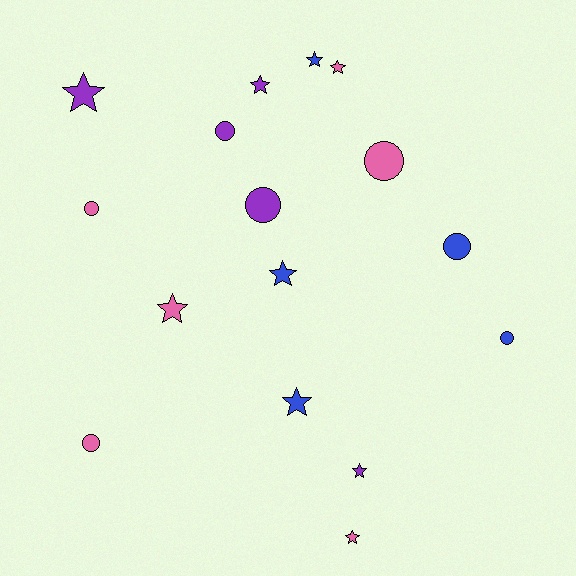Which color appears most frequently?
Pink, with 6 objects.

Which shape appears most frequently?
Star, with 9 objects.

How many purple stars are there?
There are 3 purple stars.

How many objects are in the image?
There are 16 objects.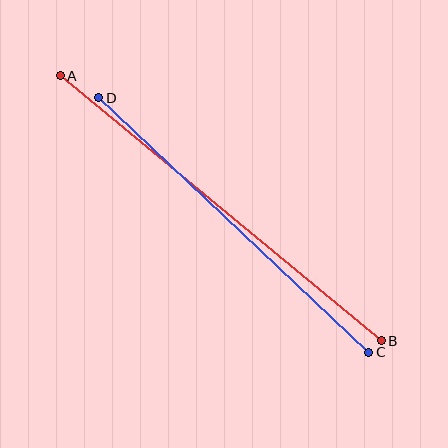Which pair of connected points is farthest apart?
Points A and B are farthest apart.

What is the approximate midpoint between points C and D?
The midpoint is at approximately (234, 225) pixels.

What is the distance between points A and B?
The distance is approximately 417 pixels.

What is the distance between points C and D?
The distance is approximately 371 pixels.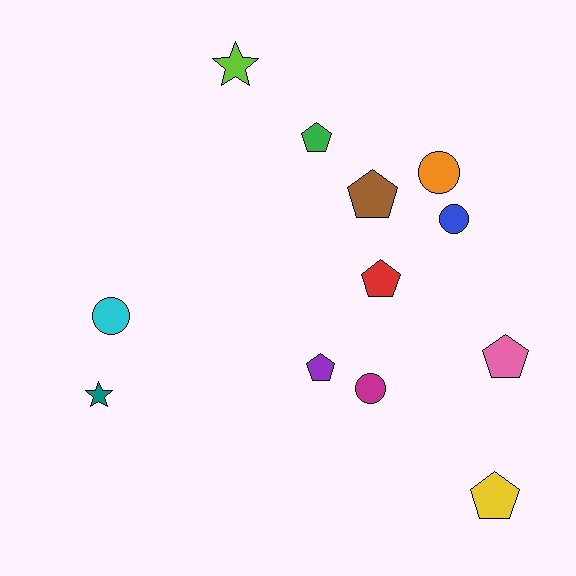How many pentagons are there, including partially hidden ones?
There are 6 pentagons.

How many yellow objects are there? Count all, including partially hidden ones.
There is 1 yellow object.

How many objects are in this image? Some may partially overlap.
There are 12 objects.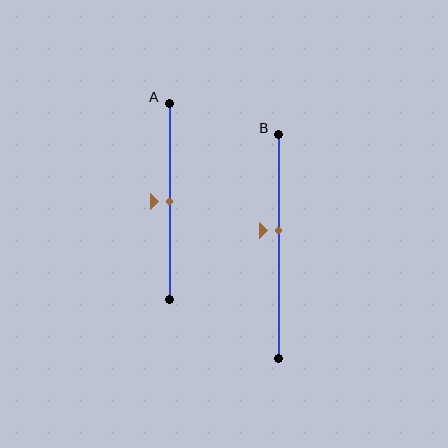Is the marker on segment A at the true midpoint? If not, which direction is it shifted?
Yes, the marker on segment A is at the true midpoint.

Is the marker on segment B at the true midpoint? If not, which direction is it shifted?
No, the marker on segment B is shifted upward by about 7% of the segment length.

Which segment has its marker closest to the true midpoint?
Segment A has its marker closest to the true midpoint.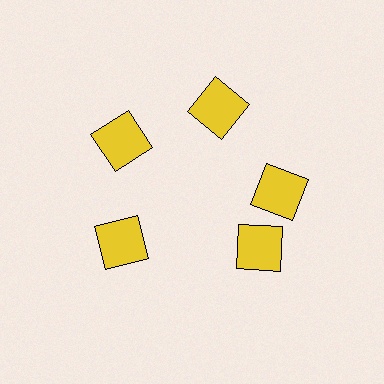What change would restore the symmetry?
The symmetry would be restored by rotating it back into even spacing with its neighbors so that all 5 squares sit at equal angles and equal distance from the center.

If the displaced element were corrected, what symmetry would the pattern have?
It would have 5-fold rotational symmetry — the pattern would map onto itself every 72 degrees.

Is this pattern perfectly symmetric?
No. The 5 yellow squares are arranged in a ring, but one element near the 5 o'clock position is rotated out of alignment along the ring, breaking the 5-fold rotational symmetry.